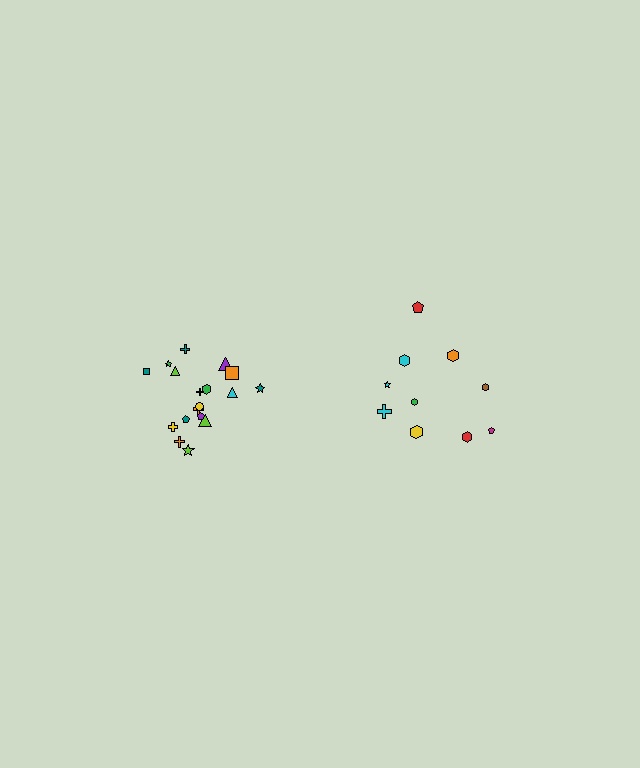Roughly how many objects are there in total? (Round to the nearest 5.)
Roughly 30 objects in total.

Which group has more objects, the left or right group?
The left group.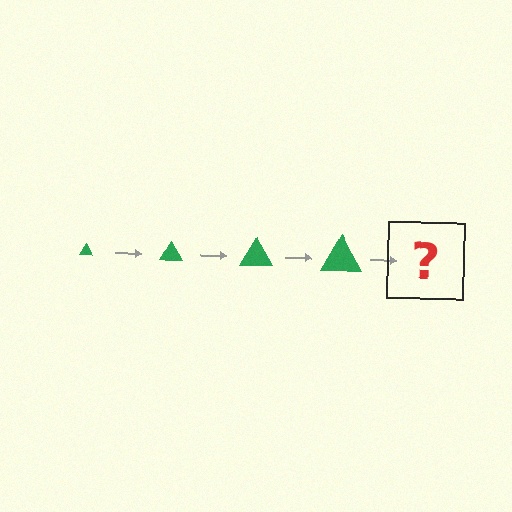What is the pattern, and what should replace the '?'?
The pattern is that the triangle gets progressively larger each step. The '?' should be a green triangle, larger than the previous one.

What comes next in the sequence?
The next element should be a green triangle, larger than the previous one.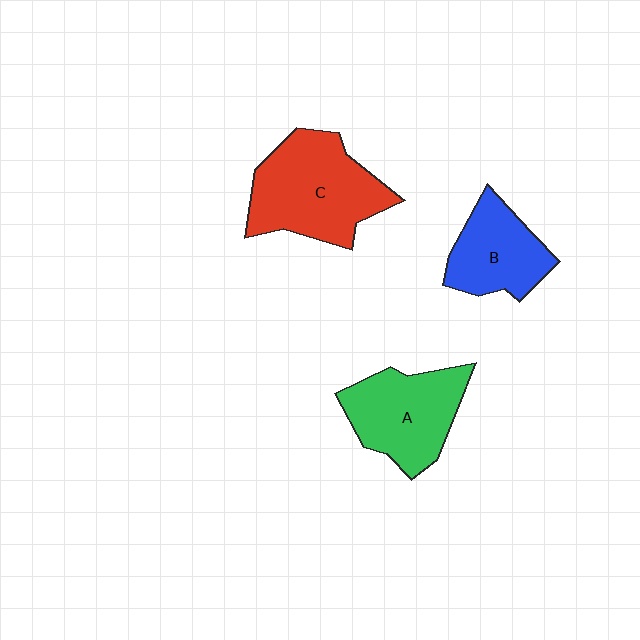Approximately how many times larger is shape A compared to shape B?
Approximately 1.2 times.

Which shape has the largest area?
Shape C (red).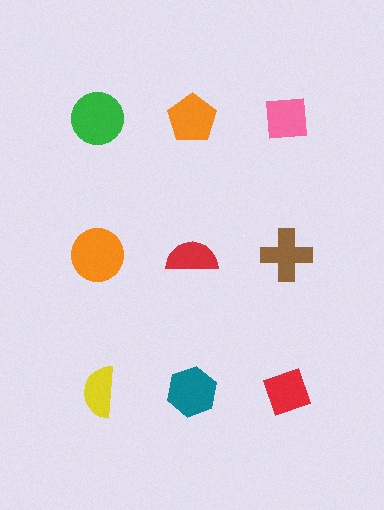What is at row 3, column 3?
A red diamond.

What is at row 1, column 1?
A green circle.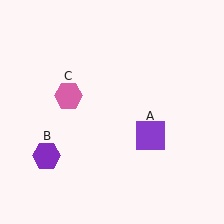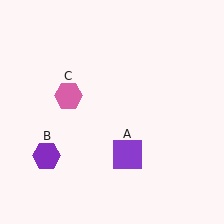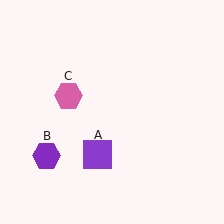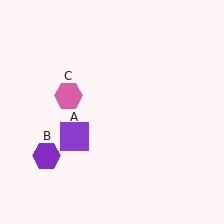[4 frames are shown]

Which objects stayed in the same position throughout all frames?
Purple hexagon (object B) and pink hexagon (object C) remained stationary.